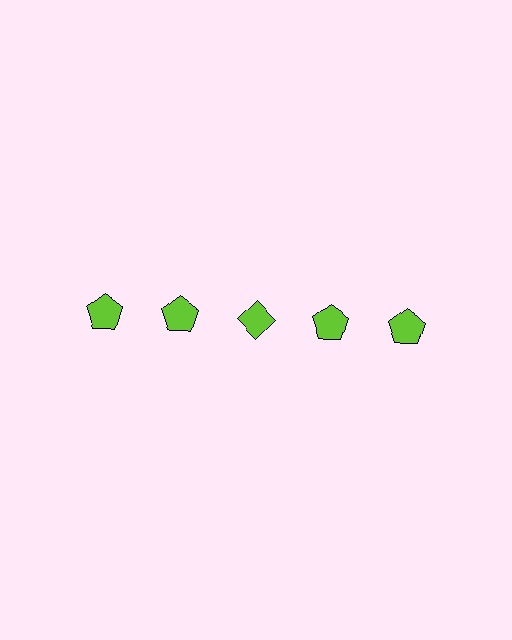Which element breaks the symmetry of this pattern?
The lime diamond in the top row, center column breaks the symmetry. All other shapes are lime pentagons.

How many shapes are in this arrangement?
There are 5 shapes arranged in a grid pattern.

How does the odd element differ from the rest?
It has a different shape: diamond instead of pentagon.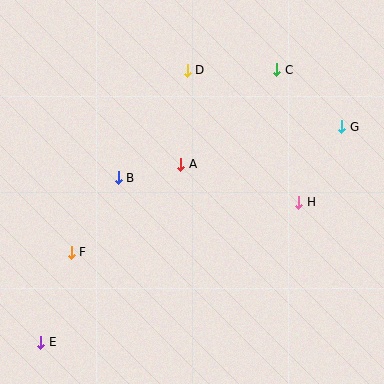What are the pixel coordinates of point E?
Point E is at (41, 342).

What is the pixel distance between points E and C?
The distance between E and C is 361 pixels.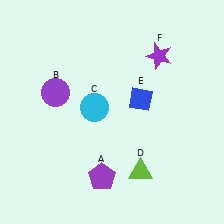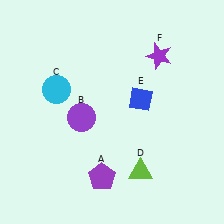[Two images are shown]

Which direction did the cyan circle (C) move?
The cyan circle (C) moved left.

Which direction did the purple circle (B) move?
The purple circle (B) moved right.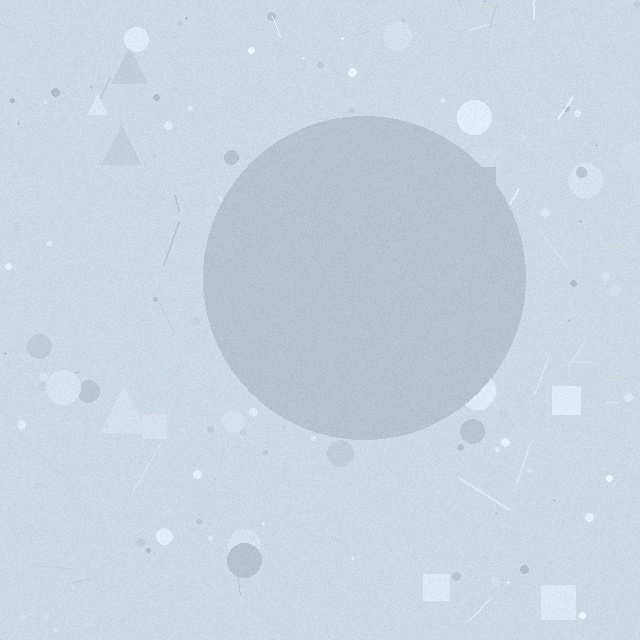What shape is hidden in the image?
A circle is hidden in the image.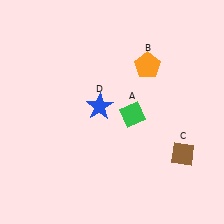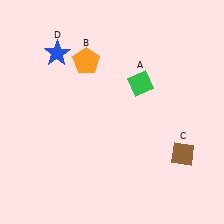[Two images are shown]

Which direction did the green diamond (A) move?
The green diamond (A) moved up.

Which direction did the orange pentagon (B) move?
The orange pentagon (B) moved left.